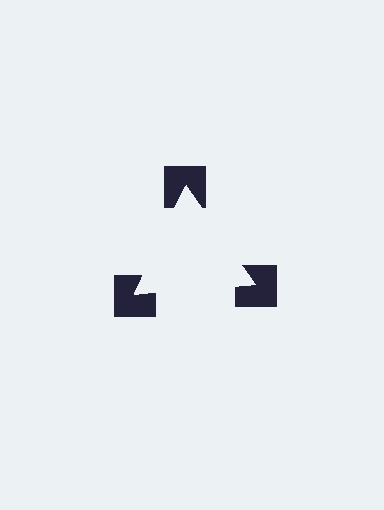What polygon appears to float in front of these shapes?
An illusory triangle — its edges are inferred from the aligned wedge cuts in the notched squares, not physically drawn.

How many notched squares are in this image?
There are 3 — one at each vertex of the illusory triangle.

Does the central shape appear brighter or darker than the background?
It typically appears slightly brighter than the background, even though no actual brightness change is drawn.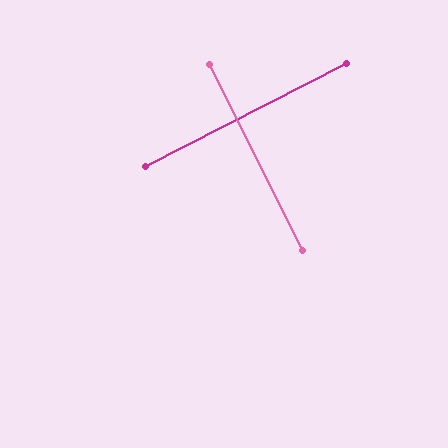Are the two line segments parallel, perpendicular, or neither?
Perpendicular — they meet at approximately 89°.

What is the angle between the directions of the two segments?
Approximately 89 degrees.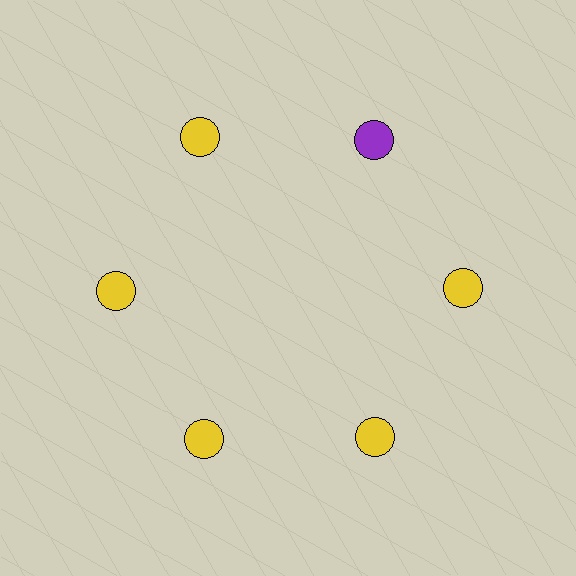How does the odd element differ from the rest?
It has a different color: purple instead of yellow.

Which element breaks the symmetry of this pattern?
The purple circle at roughly the 1 o'clock position breaks the symmetry. All other shapes are yellow circles.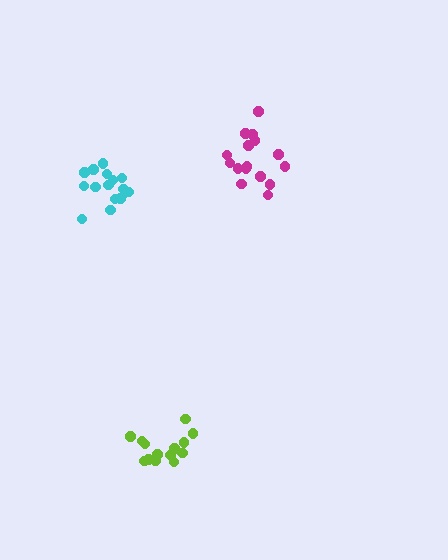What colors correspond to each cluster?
The clusters are colored: lime, cyan, magenta.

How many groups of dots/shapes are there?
There are 3 groups.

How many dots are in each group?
Group 1: 14 dots, Group 2: 16 dots, Group 3: 16 dots (46 total).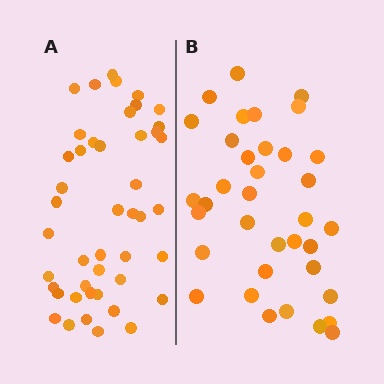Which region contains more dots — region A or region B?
Region A (the left region) has more dots.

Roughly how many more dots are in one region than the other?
Region A has roughly 8 or so more dots than region B.